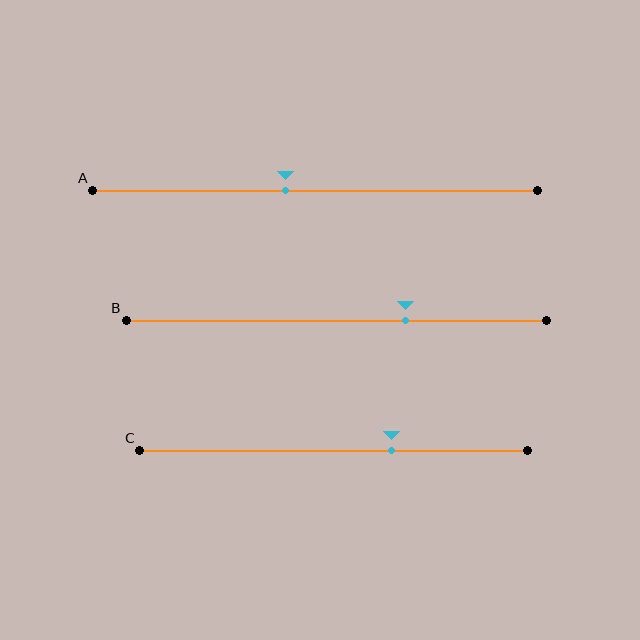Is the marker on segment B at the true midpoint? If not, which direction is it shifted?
No, the marker on segment B is shifted to the right by about 16% of the segment length.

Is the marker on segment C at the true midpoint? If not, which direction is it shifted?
No, the marker on segment C is shifted to the right by about 15% of the segment length.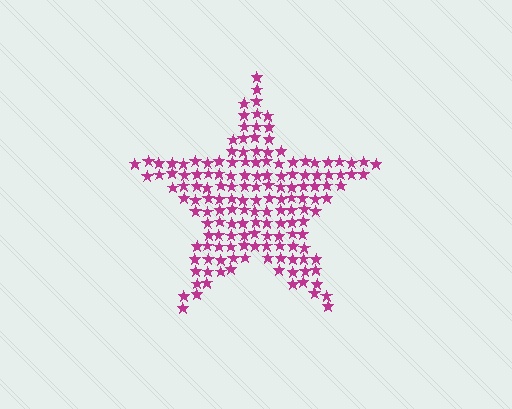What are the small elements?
The small elements are stars.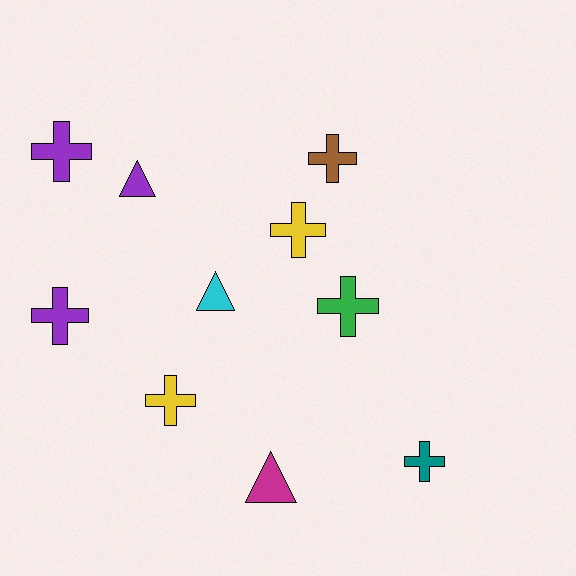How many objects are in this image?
There are 10 objects.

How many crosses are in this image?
There are 7 crosses.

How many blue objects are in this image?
There are no blue objects.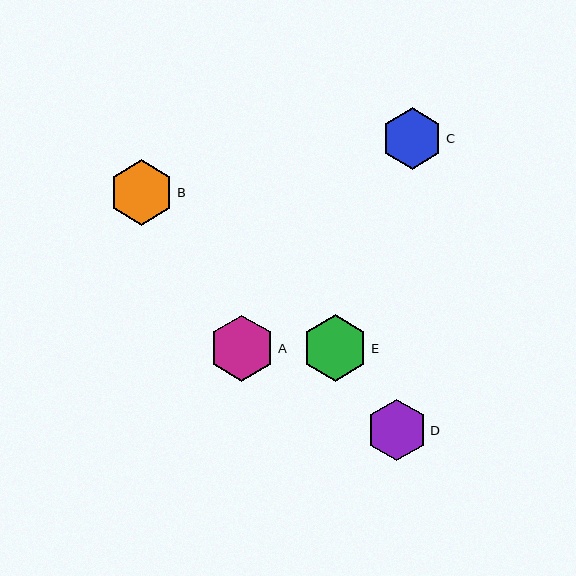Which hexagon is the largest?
Hexagon E is the largest with a size of approximately 66 pixels.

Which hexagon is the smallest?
Hexagon D is the smallest with a size of approximately 61 pixels.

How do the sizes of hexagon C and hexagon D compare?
Hexagon C and hexagon D are approximately the same size.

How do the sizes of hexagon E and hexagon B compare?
Hexagon E and hexagon B are approximately the same size.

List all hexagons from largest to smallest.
From largest to smallest: E, A, B, C, D.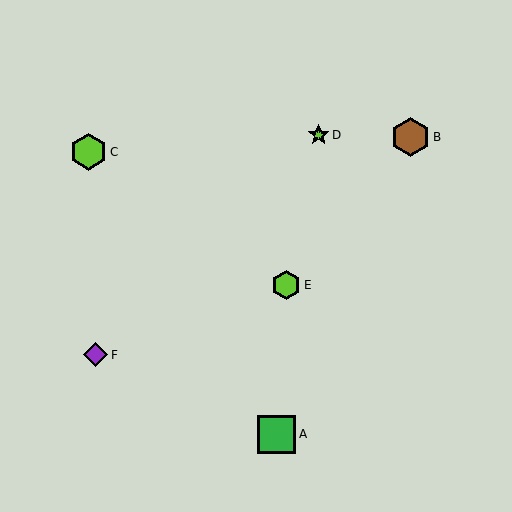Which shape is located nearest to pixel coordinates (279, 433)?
The green square (labeled A) at (277, 434) is nearest to that location.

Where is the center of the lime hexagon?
The center of the lime hexagon is at (286, 285).